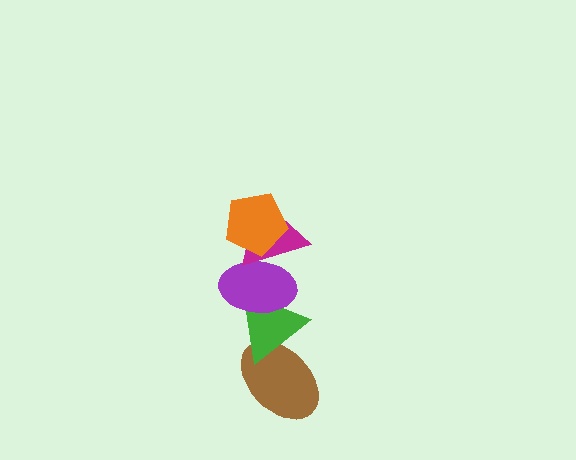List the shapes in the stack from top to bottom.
From top to bottom: the orange pentagon, the magenta triangle, the purple ellipse, the green triangle, the brown ellipse.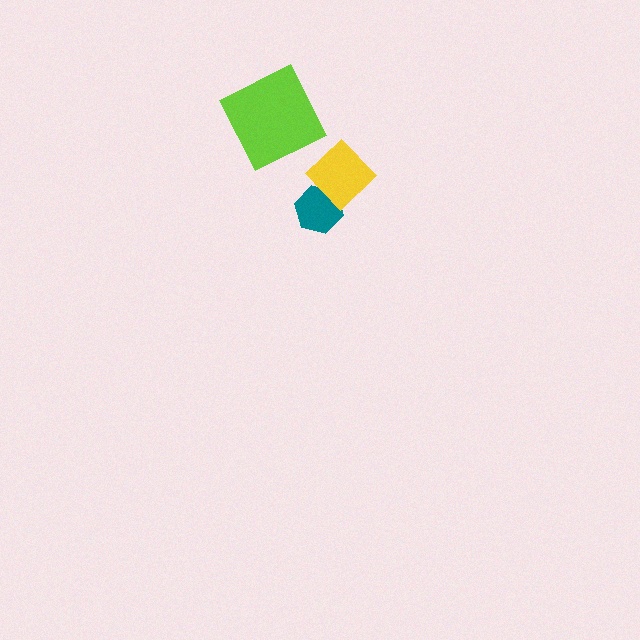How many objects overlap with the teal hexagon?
1 object overlaps with the teal hexagon.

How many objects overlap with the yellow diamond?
1 object overlaps with the yellow diamond.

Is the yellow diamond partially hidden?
No, no other shape covers it.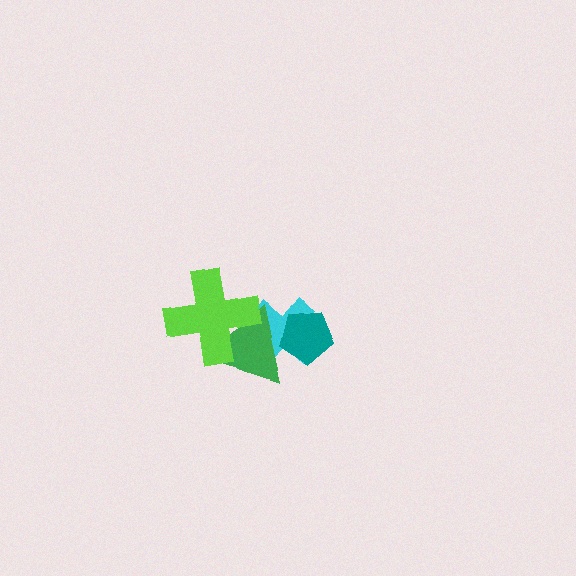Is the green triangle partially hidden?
Yes, it is partially covered by another shape.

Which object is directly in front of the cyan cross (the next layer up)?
The teal pentagon is directly in front of the cyan cross.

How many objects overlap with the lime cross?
2 objects overlap with the lime cross.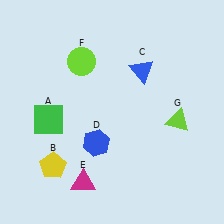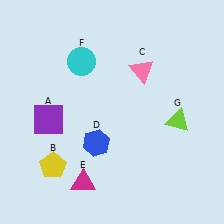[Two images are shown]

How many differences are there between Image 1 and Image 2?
There are 3 differences between the two images.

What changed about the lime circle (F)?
In Image 1, F is lime. In Image 2, it changed to cyan.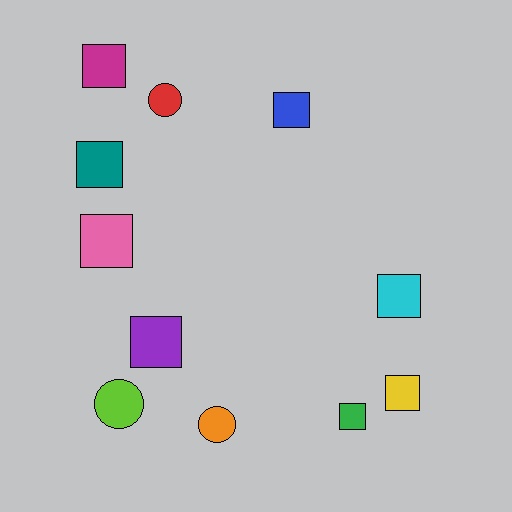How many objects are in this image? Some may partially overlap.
There are 11 objects.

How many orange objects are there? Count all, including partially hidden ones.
There is 1 orange object.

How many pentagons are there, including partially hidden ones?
There are no pentagons.